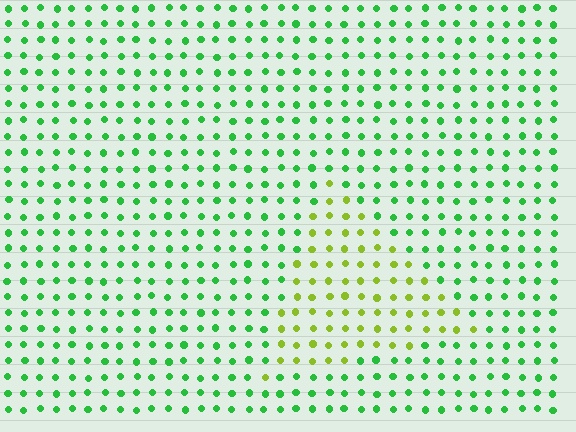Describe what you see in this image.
The image is filled with small green elements in a uniform arrangement. A triangle-shaped region is visible where the elements are tinted to a slightly different hue, forming a subtle color boundary.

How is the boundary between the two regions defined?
The boundary is defined purely by a slight shift in hue (about 47 degrees). Spacing, size, and orientation are identical on both sides.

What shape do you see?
I see a triangle.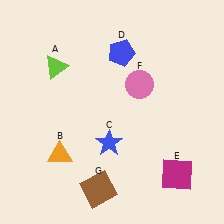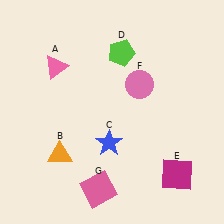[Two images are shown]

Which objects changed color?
A changed from lime to pink. D changed from blue to lime. G changed from brown to pink.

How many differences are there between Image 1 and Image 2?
There are 3 differences between the two images.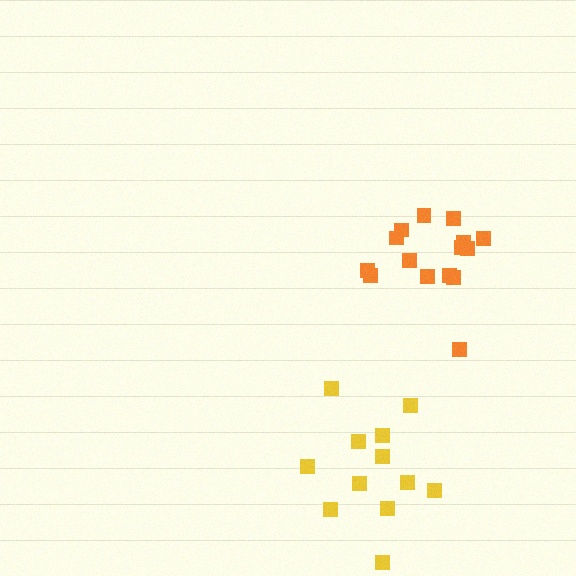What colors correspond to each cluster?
The clusters are colored: yellow, orange.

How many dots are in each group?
Group 1: 12 dots, Group 2: 15 dots (27 total).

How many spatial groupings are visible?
There are 2 spatial groupings.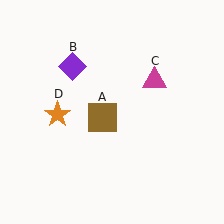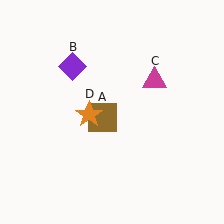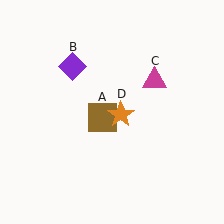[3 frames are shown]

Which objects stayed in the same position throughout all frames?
Brown square (object A) and purple diamond (object B) and magenta triangle (object C) remained stationary.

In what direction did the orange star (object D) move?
The orange star (object D) moved right.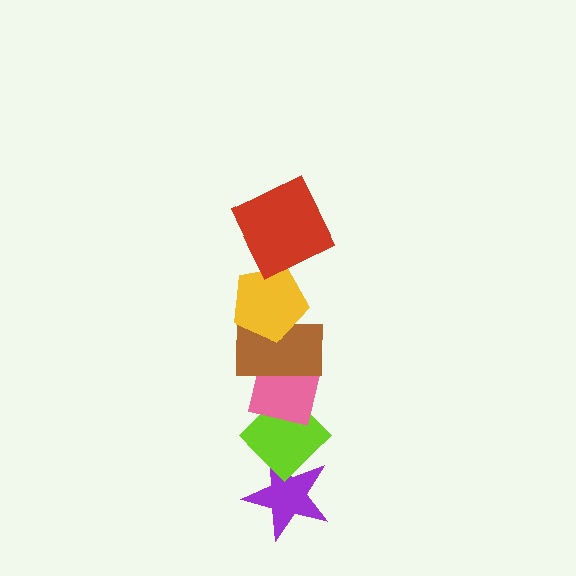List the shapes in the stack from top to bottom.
From top to bottom: the red square, the yellow pentagon, the brown rectangle, the pink square, the lime diamond, the purple star.